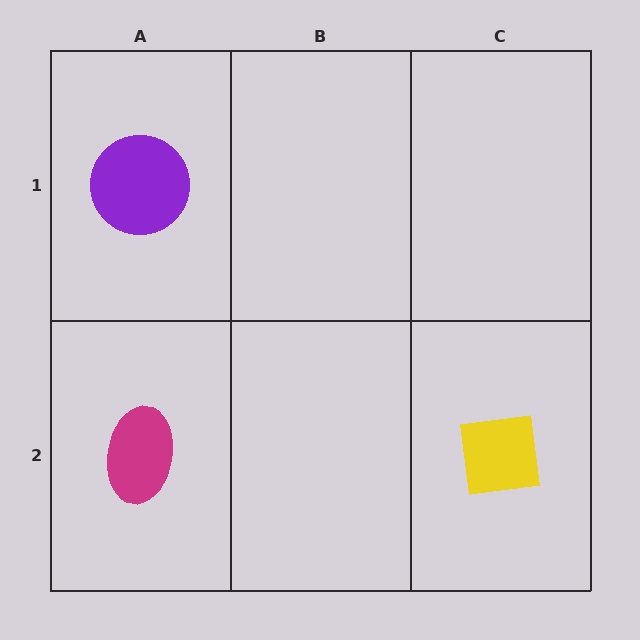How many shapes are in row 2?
2 shapes.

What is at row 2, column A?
A magenta ellipse.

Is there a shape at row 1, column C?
No, that cell is empty.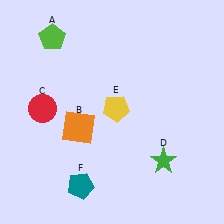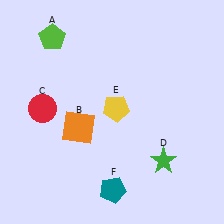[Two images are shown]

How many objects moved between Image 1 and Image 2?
1 object moved between the two images.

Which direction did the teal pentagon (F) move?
The teal pentagon (F) moved right.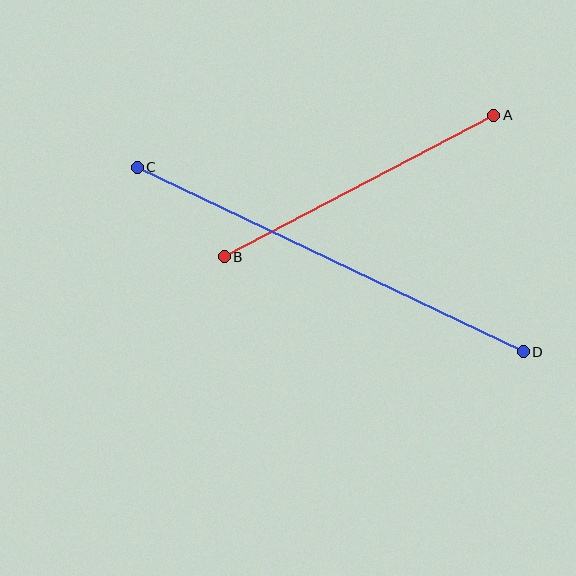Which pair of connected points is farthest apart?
Points C and D are farthest apart.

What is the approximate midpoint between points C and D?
The midpoint is at approximately (330, 260) pixels.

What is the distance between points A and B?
The distance is approximately 305 pixels.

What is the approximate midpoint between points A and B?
The midpoint is at approximately (359, 186) pixels.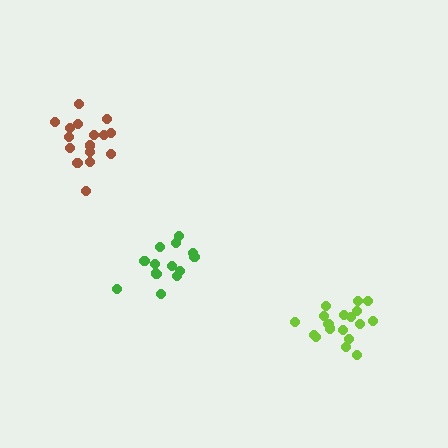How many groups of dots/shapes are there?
There are 3 groups.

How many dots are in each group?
Group 1: 14 dots, Group 2: 18 dots, Group 3: 16 dots (48 total).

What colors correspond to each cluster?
The clusters are colored: green, lime, brown.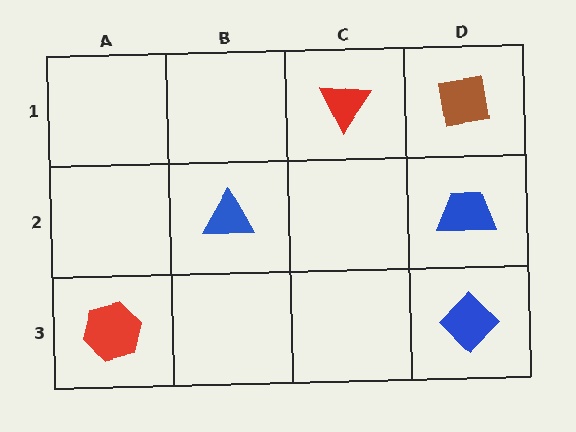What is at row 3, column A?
A red hexagon.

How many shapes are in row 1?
2 shapes.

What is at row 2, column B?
A blue triangle.